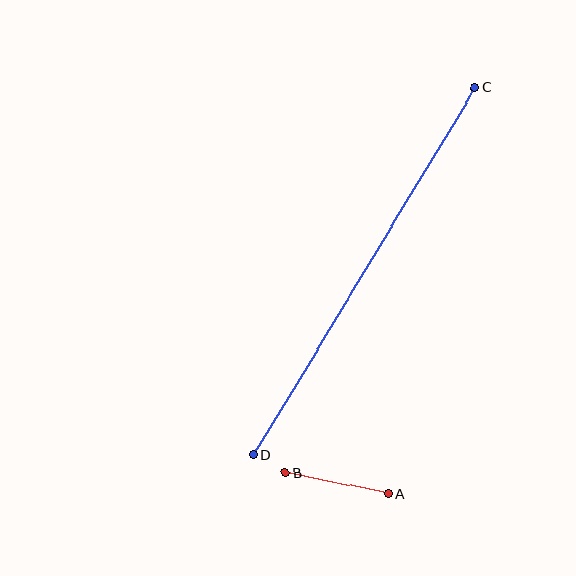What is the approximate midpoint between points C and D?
The midpoint is at approximately (364, 271) pixels.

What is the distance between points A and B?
The distance is approximately 105 pixels.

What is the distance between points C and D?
The distance is approximately 429 pixels.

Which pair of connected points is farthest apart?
Points C and D are farthest apart.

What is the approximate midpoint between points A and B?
The midpoint is at approximately (337, 483) pixels.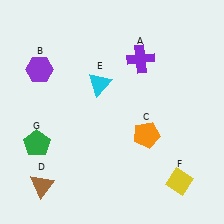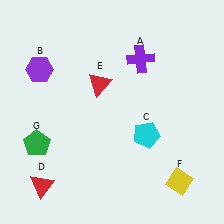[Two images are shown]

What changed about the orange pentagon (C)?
In Image 1, C is orange. In Image 2, it changed to cyan.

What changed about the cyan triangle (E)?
In Image 1, E is cyan. In Image 2, it changed to red.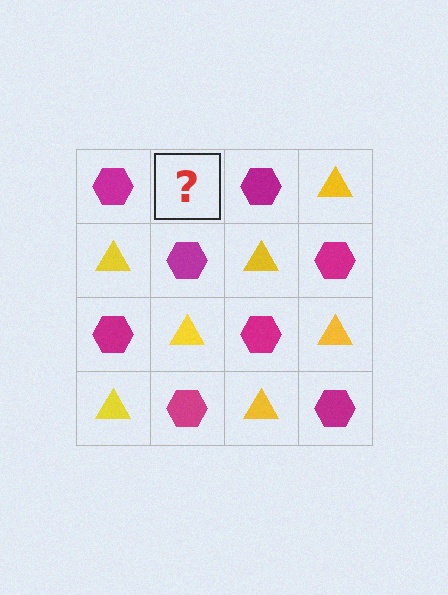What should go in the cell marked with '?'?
The missing cell should contain a yellow triangle.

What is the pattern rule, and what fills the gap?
The rule is that it alternates magenta hexagon and yellow triangle in a checkerboard pattern. The gap should be filled with a yellow triangle.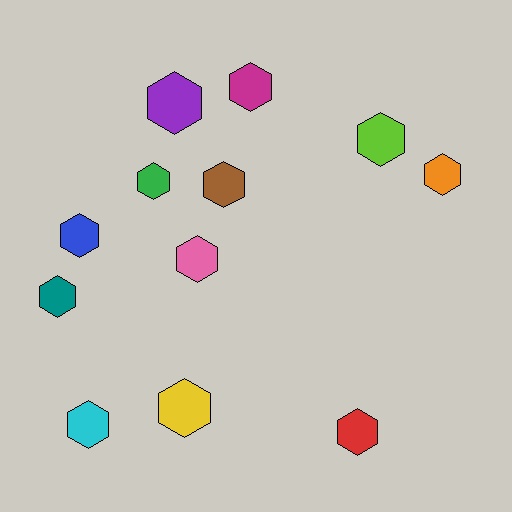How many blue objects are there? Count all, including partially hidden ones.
There is 1 blue object.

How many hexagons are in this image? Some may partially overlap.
There are 12 hexagons.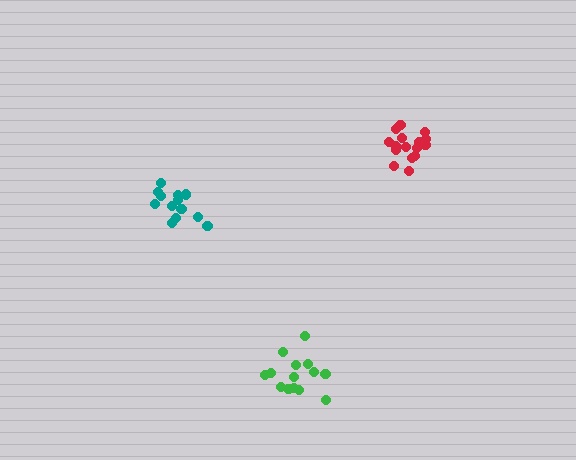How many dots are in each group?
Group 1: 14 dots, Group 2: 16 dots, Group 3: 14 dots (44 total).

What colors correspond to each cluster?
The clusters are colored: teal, red, green.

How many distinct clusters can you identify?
There are 3 distinct clusters.